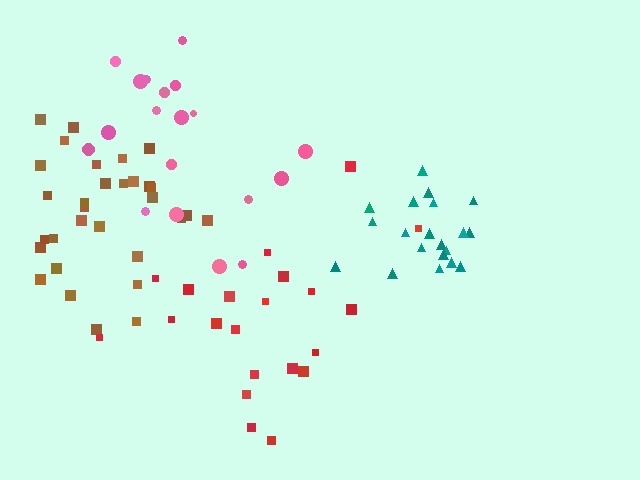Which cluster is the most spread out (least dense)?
Pink.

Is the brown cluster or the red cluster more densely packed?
Brown.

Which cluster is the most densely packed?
Teal.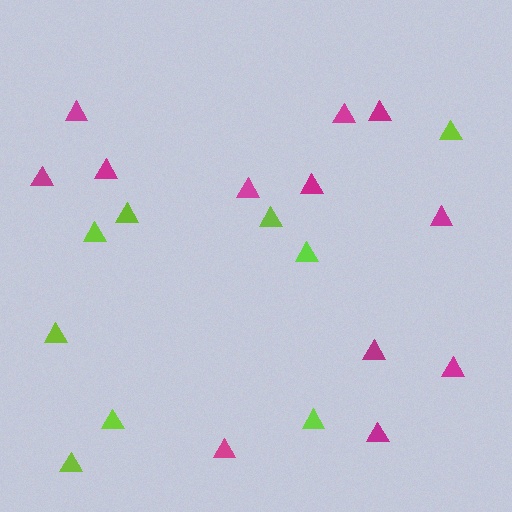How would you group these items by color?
There are 2 groups: one group of magenta triangles (12) and one group of lime triangles (9).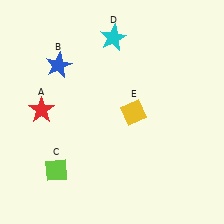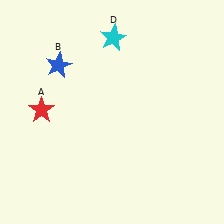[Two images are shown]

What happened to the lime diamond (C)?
The lime diamond (C) was removed in Image 2. It was in the bottom-left area of Image 1.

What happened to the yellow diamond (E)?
The yellow diamond (E) was removed in Image 2. It was in the bottom-right area of Image 1.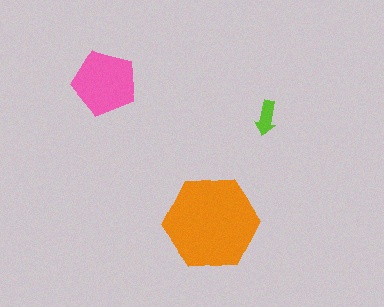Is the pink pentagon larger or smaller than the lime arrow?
Larger.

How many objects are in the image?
There are 3 objects in the image.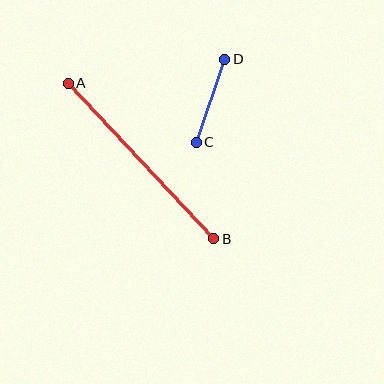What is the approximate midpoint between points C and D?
The midpoint is at approximately (210, 101) pixels.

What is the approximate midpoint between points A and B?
The midpoint is at approximately (141, 161) pixels.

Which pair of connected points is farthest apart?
Points A and B are farthest apart.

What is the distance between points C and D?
The distance is approximately 87 pixels.